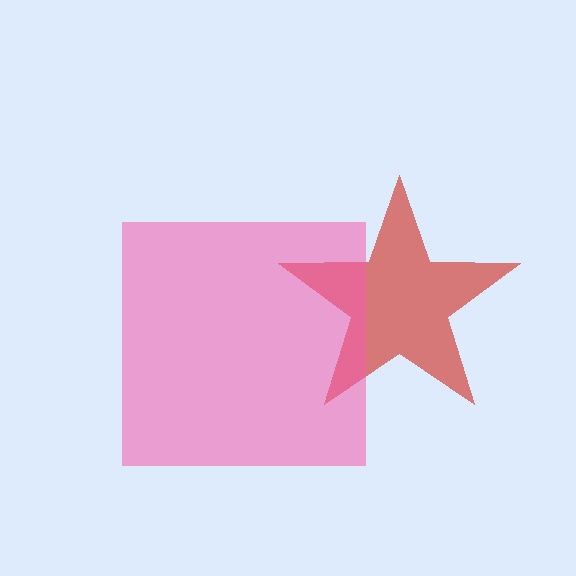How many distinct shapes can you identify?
There are 2 distinct shapes: a red star, a pink square.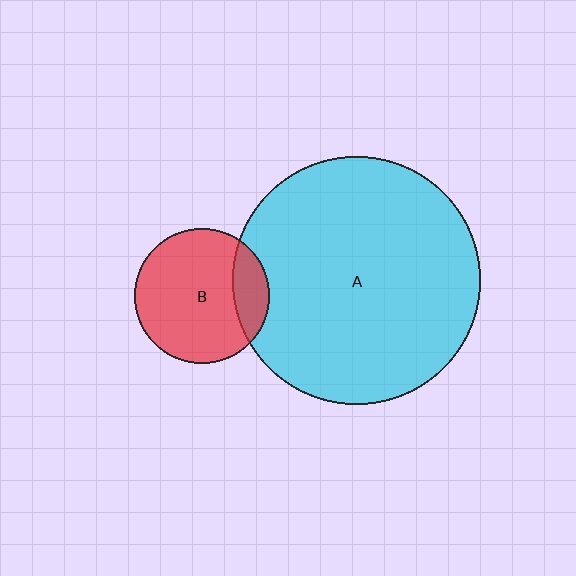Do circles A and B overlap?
Yes.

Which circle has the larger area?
Circle A (cyan).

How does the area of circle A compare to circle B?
Approximately 3.4 times.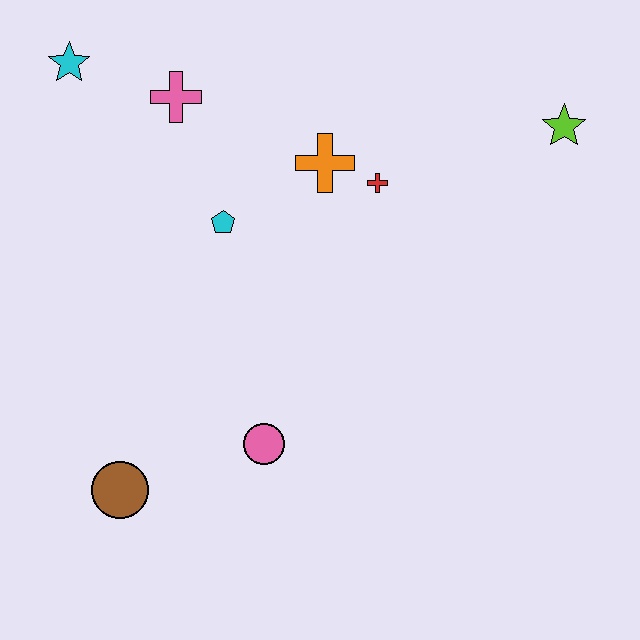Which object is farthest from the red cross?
The brown circle is farthest from the red cross.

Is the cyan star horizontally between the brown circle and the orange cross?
No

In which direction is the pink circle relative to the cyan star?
The pink circle is below the cyan star.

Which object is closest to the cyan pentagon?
The orange cross is closest to the cyan pentagon.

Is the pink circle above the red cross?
No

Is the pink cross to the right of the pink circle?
No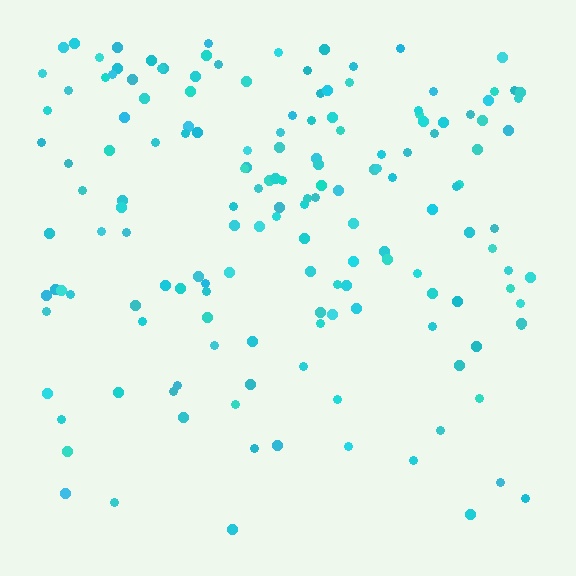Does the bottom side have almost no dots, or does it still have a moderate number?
Still a moderate number, just noticeably fewer than the top.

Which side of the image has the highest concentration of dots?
The top.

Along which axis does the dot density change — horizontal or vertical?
Vertical.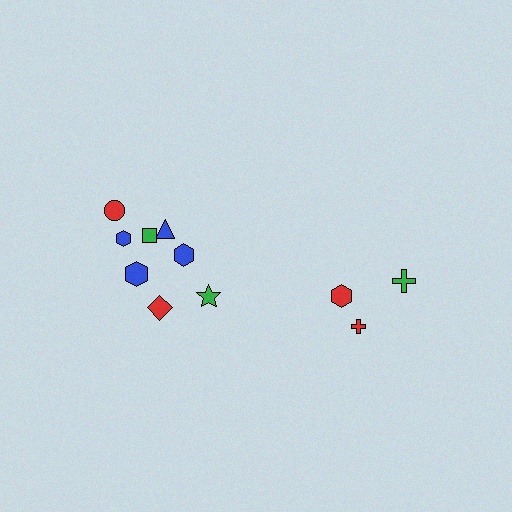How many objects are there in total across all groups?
There are 11 objects.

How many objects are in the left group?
There are 8 objects.